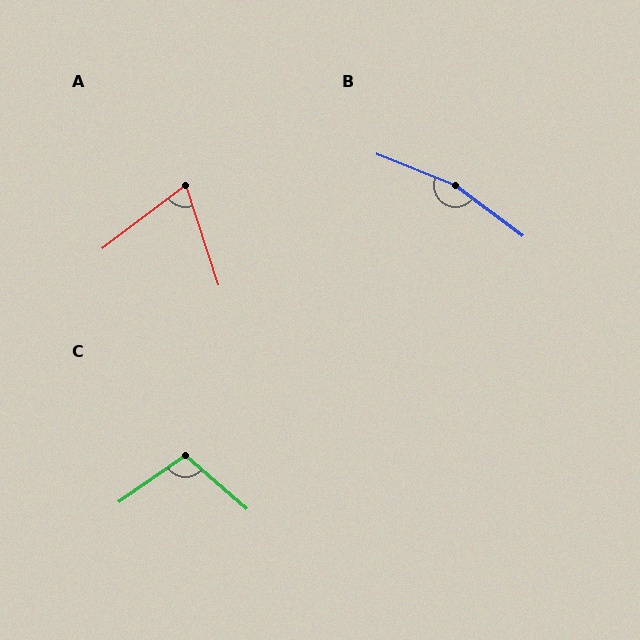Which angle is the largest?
B, at approximately 165 degrees.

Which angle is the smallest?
A, at approximately 70 degrees.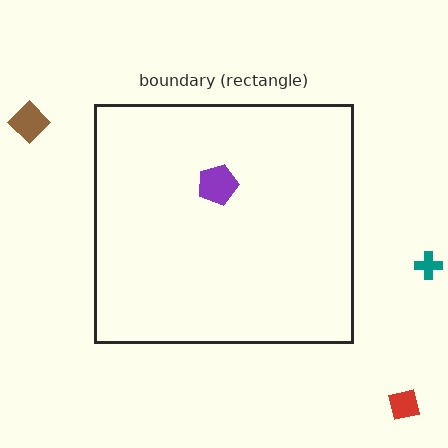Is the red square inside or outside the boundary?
Outside.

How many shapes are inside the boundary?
1 inside, 3 outside.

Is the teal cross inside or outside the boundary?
Outside.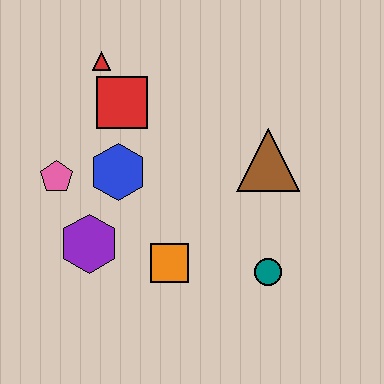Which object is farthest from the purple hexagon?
The brown triangle is farthest from the purple hexagon.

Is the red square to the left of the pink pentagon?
No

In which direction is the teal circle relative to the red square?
The teal circle is below the red square.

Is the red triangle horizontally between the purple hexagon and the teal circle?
Yes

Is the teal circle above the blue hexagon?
No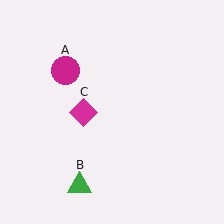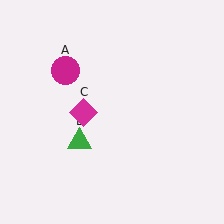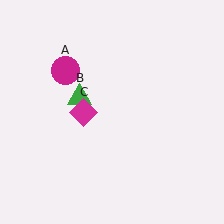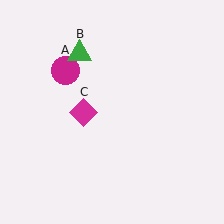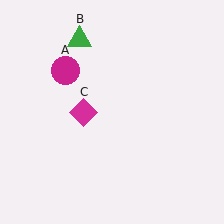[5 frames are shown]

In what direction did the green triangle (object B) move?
The green triangle (object B) moved up.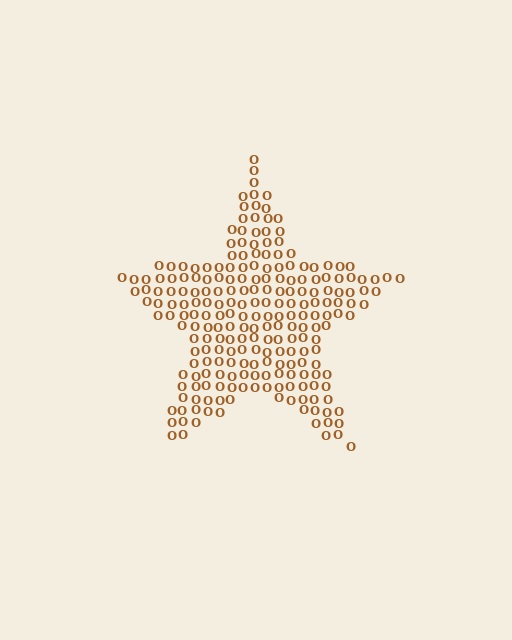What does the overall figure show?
The overall figure shows a star.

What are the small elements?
The small elements are letter O's.